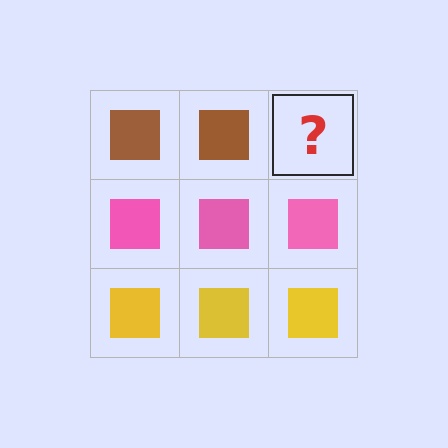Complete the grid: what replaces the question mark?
The question mark should be replaced with a brown square.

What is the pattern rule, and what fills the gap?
The rule is that each row has a consistent color. The gap should be filled with a brown square.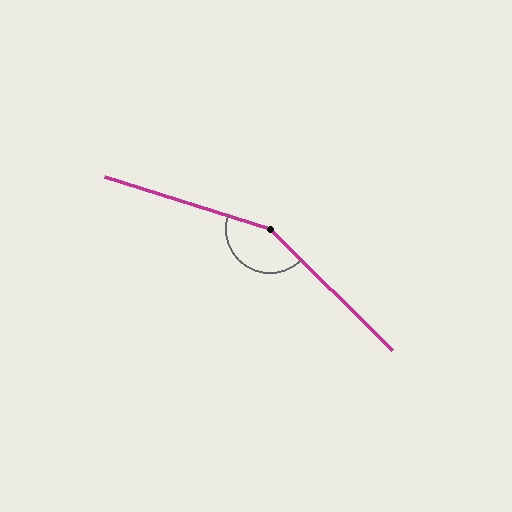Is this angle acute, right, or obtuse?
It is obtuse.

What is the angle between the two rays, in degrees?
Approximately 153 degrees.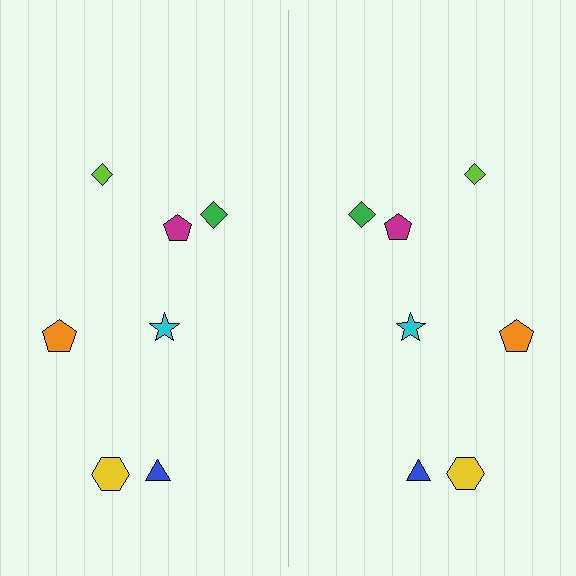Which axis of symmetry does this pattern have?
The pattern has a vertical axis of symmetry running through the center of the image.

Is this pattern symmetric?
Yes, this pattern has bilateral (reflection) symmetry.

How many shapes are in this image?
There are 14 shapes in this image.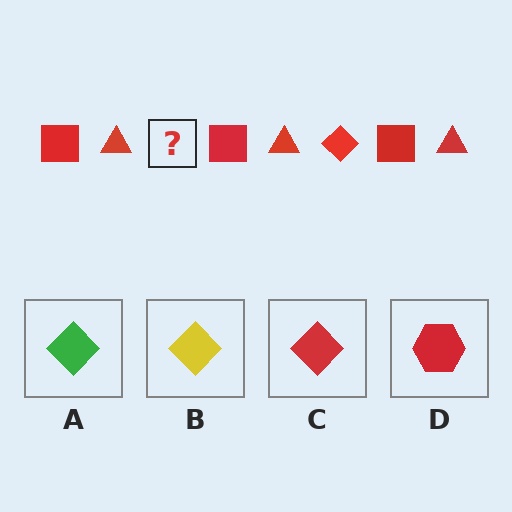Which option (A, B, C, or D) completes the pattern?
C.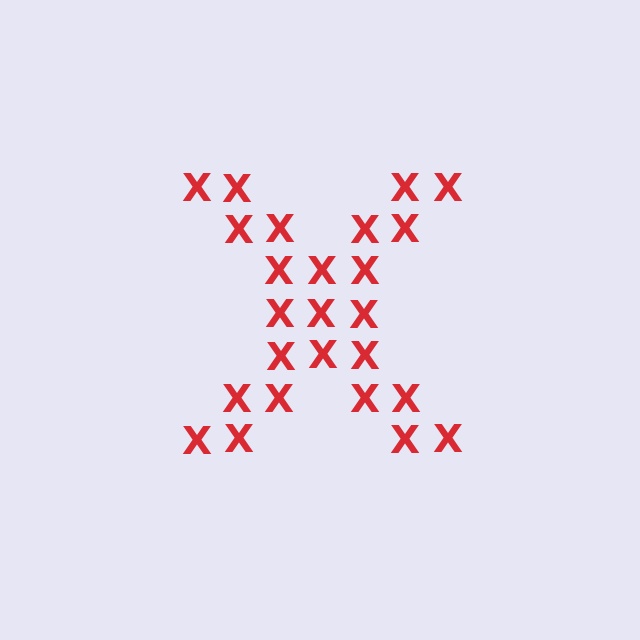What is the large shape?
The large shape is the letter X.